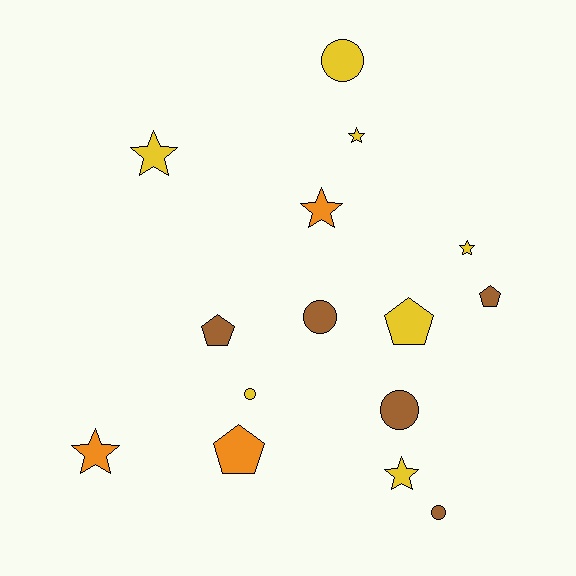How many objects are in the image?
There are 15 objects.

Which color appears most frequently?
Yellow, with 7 objects.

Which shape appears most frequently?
Star, with 6 objects.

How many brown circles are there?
There are 3 brown circles.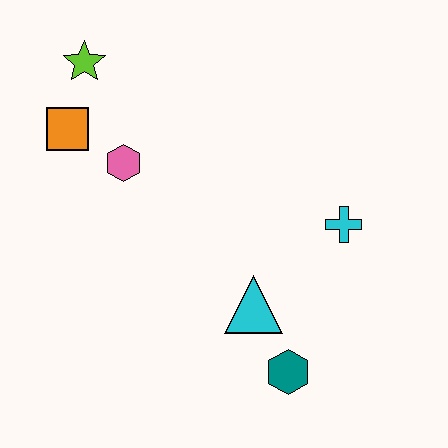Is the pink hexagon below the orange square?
Yes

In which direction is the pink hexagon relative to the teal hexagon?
The pink hexagon is above the teal hexagon.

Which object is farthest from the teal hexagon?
The lime star is farthest from the teal hexagon.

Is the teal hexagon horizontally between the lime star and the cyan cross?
Yes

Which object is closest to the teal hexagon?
The cyan triangle is closest to the teal hexagon.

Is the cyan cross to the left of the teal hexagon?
No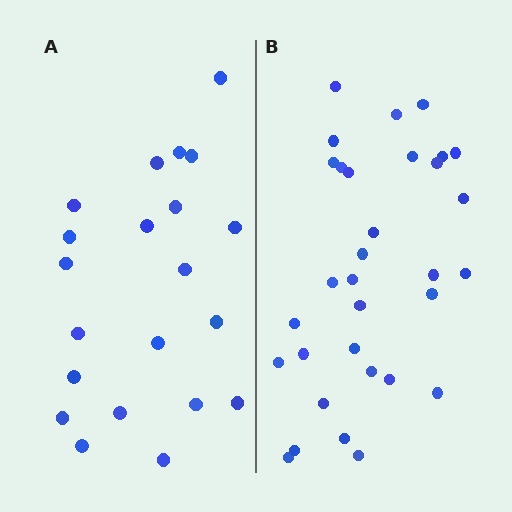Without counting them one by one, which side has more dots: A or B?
Region B (the right region) has more dots.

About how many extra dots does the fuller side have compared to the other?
Region B has roughly 12 or so more dots than region A.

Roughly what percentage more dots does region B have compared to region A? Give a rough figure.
About 50% more.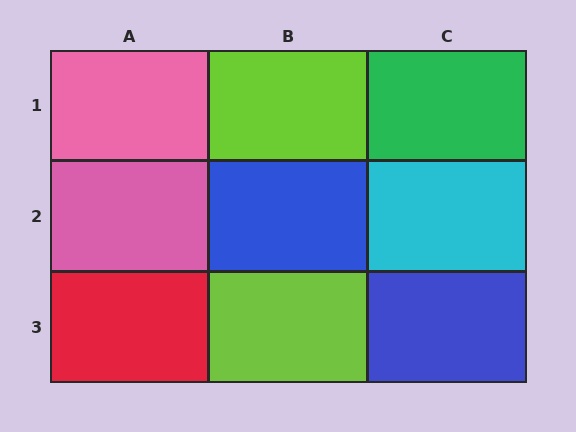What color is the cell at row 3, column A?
Red.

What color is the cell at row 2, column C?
Cyan.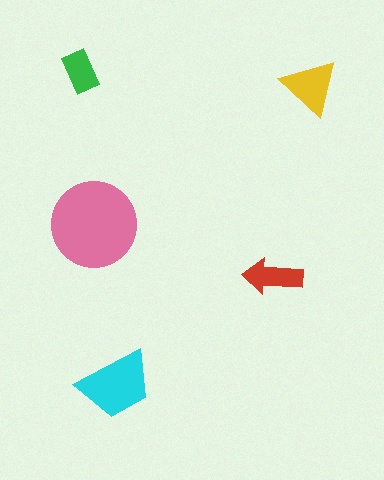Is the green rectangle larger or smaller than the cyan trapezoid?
Smaller.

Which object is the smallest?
The green rectangle.